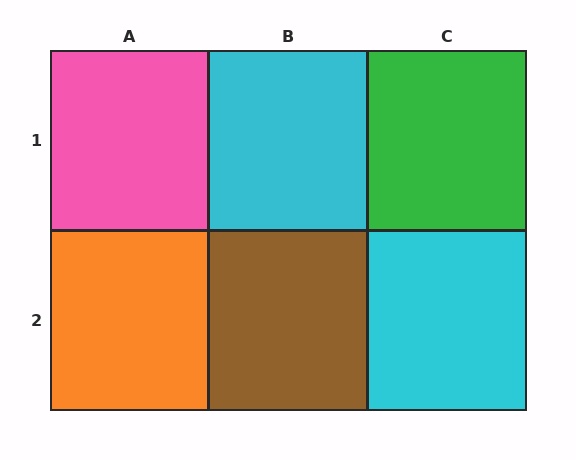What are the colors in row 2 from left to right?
Orange, brown, cyan.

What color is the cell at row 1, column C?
Green.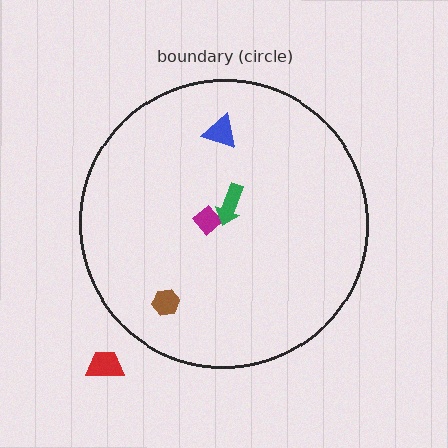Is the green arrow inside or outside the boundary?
Inside.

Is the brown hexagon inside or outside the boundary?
Inside.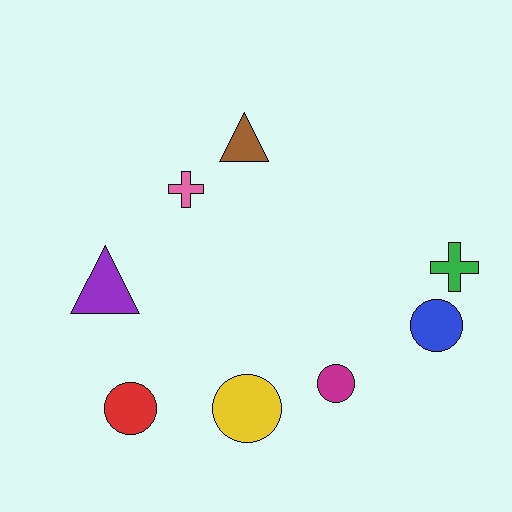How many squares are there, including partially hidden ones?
There are no squares.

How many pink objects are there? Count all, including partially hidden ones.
There is 1 pink object.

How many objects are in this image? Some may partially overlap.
There are 8 objects.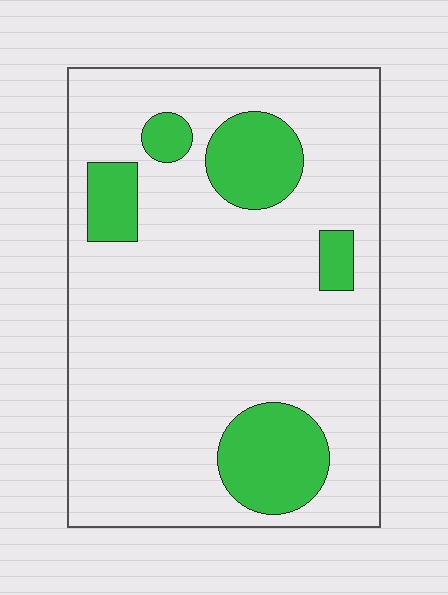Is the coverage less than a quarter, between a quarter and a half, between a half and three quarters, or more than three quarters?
Less than a quarter.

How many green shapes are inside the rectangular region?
5.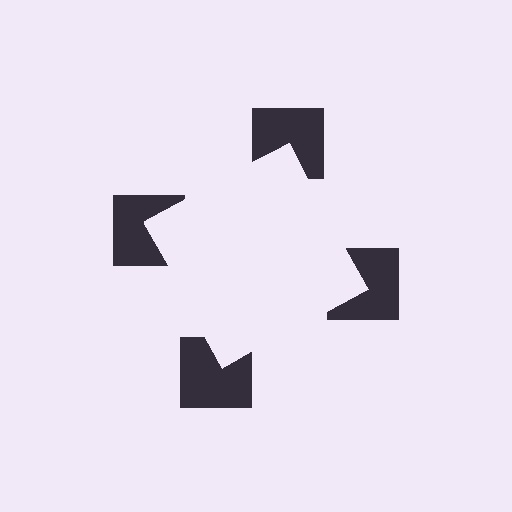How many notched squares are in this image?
There are 4 — one at each vertex of the illusory square.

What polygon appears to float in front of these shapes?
An illusory square — its edges are inferred from the aligned wedge cuts in the notched squares, not physically drawn.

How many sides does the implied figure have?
4 sides.